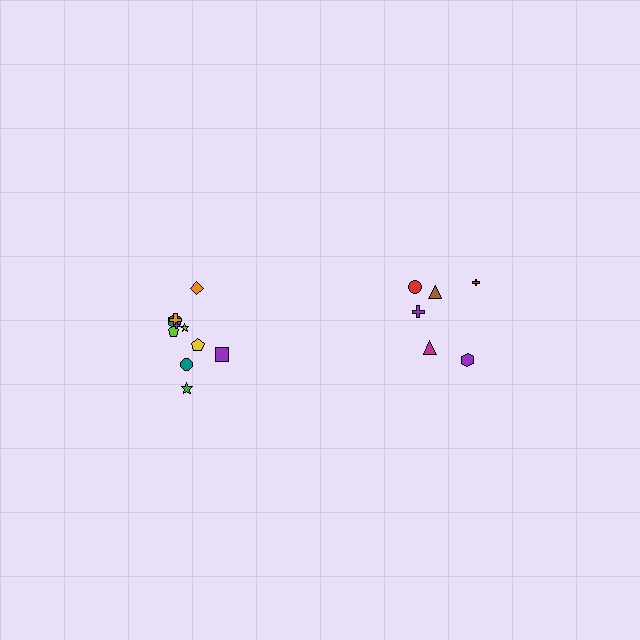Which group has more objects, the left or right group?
The left group.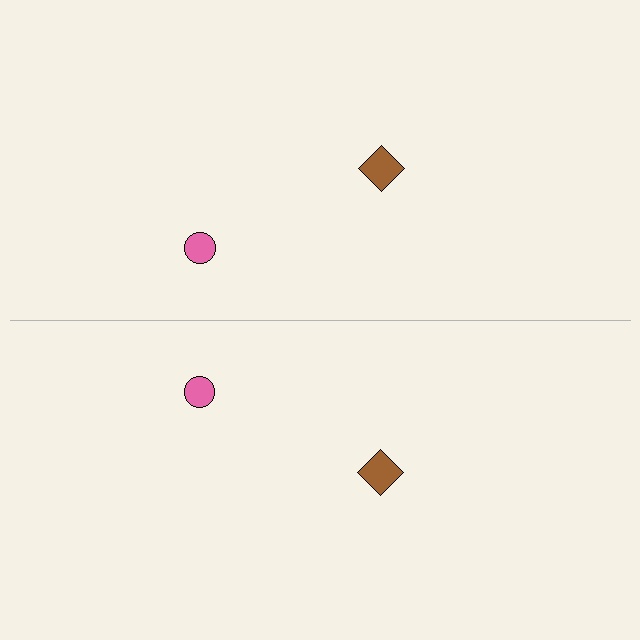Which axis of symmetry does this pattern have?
The pattern has a horizontal axis of symmetry running through the center of the image.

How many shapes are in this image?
There are 4 shapes in this image.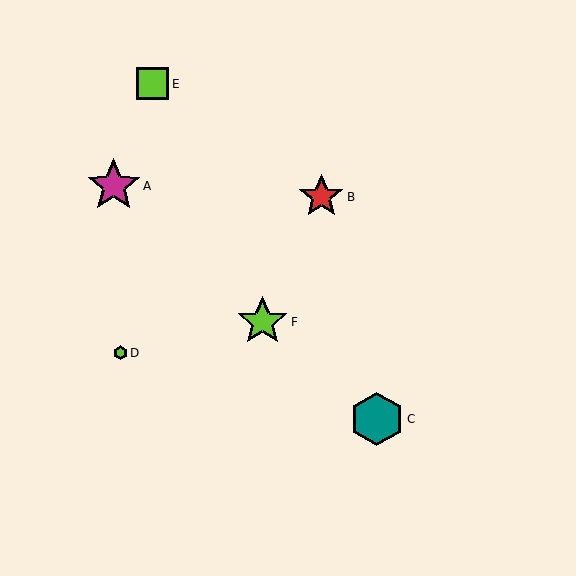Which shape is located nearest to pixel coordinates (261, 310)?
The lime star (labeled F) at (262, 322) is nearest to that location.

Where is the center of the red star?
The center of the red star is at (321, 197).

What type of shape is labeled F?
Shape F is a lime star.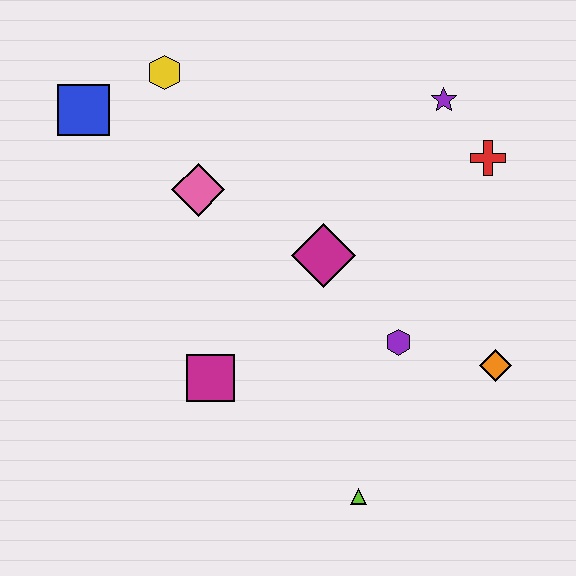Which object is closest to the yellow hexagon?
The blue square is closest to the yellow hexagon.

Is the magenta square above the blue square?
No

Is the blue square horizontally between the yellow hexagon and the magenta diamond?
No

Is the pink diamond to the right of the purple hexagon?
No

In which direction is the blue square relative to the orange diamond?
The blue square is to the left of the orange diamond.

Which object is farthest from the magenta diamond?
The blue square is farthest from the magenta diamond.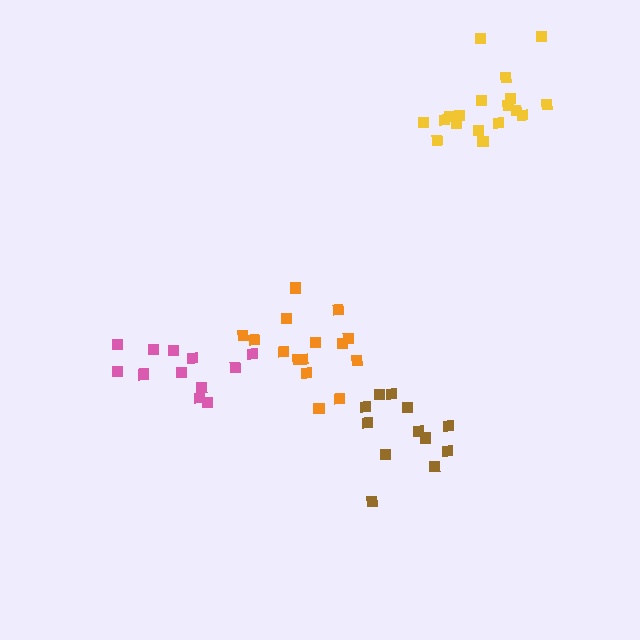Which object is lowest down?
The brown cluster is bottommost.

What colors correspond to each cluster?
The clusters are colored: brown, orange, pink, yellow.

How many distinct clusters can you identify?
There are 4 distinct clusters.